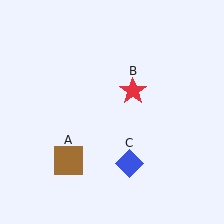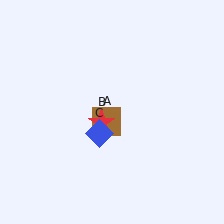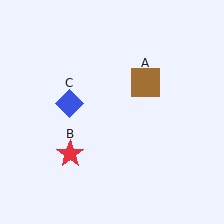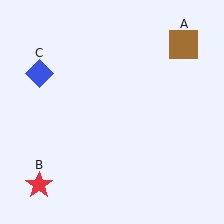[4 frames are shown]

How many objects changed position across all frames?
3 objects changed position: brown square (object A), red star (object B), blue diamond (object C).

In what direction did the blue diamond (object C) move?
The blue diamond (object C) moved up and to the left.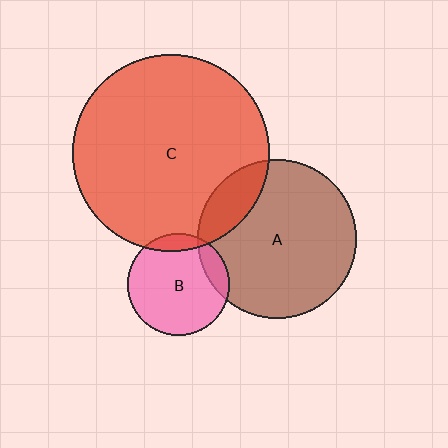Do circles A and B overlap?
Yes.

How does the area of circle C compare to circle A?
Approximately 1.5 times.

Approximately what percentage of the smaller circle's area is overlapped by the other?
Approximately 15%.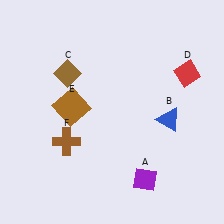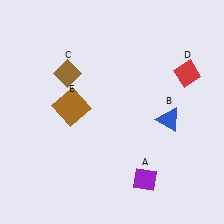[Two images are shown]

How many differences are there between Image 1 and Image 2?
There is 1 difference between the two images.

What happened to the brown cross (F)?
The brown cross (F) was removed in Image 2. It was in the bottom-left area of Image 1.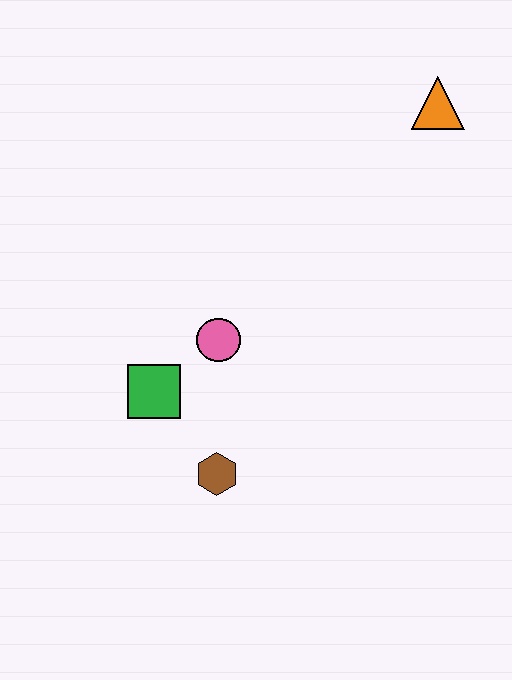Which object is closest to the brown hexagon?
The green square is closest to the brown hexagon.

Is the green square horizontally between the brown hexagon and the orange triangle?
No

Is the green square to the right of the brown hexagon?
No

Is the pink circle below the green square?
No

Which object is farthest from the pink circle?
The orange triangle is farthest from the pink circle.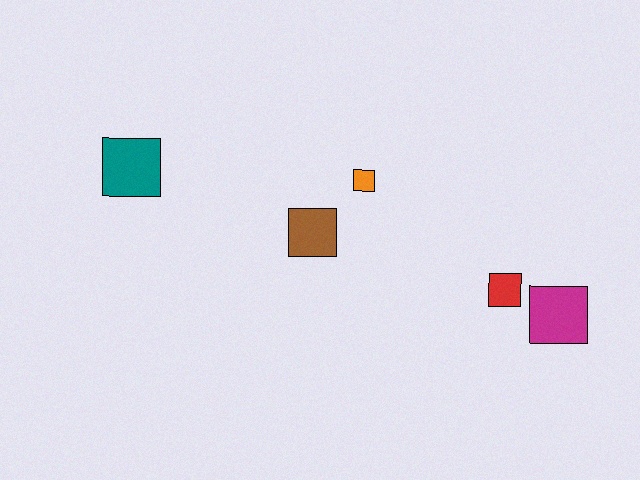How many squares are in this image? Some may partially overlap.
There are 5 squares.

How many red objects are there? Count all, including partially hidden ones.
There is 1 red object.